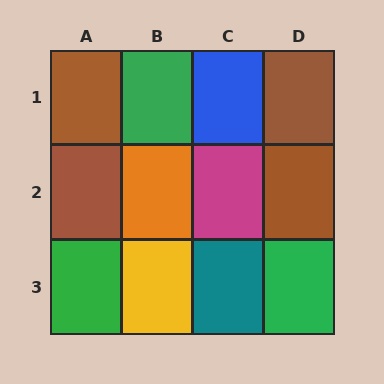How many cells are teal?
1 cell is teal.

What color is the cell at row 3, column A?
Green.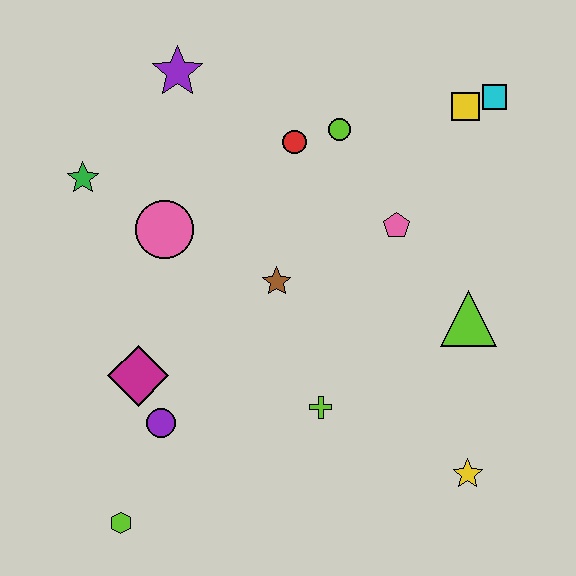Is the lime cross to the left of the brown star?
No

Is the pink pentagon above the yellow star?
Yes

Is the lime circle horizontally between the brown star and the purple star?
No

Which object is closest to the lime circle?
The red circle is closest to the lime circle.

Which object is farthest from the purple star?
The yellow star is farthest from the purple star.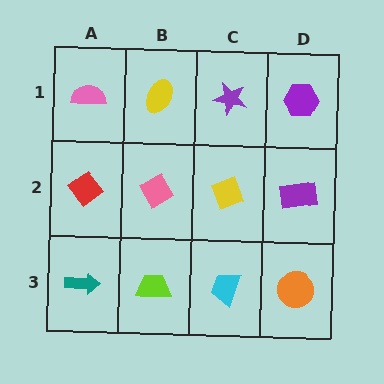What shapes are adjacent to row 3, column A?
A red diamond (row 2, column A), a lime trapezoid (row 3, column B).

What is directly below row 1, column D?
A purple rectangle.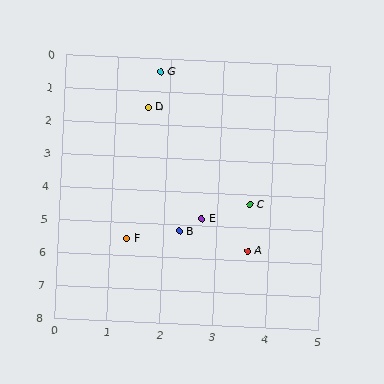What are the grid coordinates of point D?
Point D is at approximately (1.6, 1.5).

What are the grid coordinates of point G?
Point G is at approximately (1.8, 0.4).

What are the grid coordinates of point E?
Point E is at approximately (2.7, 4.8).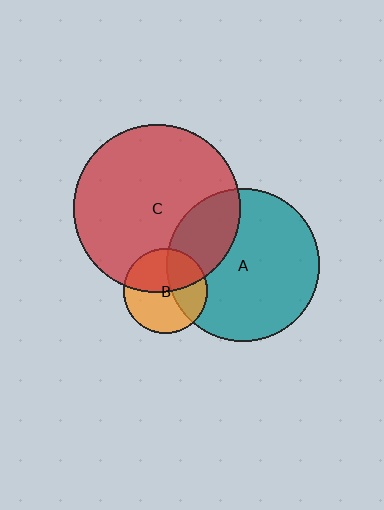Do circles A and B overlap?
Yes.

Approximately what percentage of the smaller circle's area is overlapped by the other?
Approximately 35%.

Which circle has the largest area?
Circle C (red).